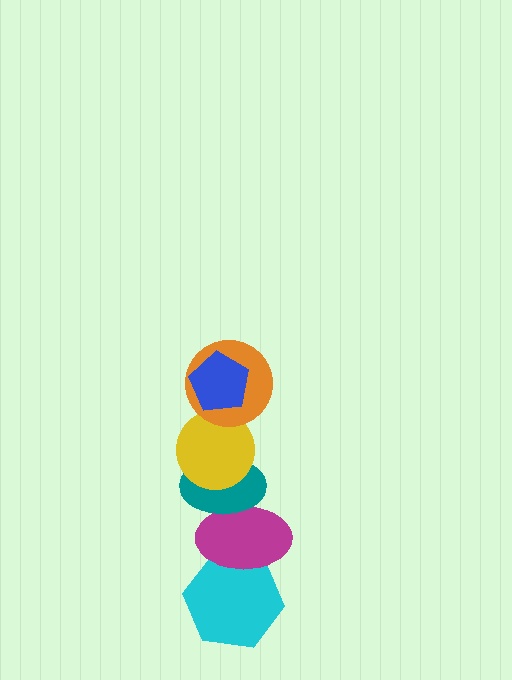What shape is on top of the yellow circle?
The orange circle is on top of the yellow circle.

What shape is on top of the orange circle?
The blue pentagon is on top of the orange circle.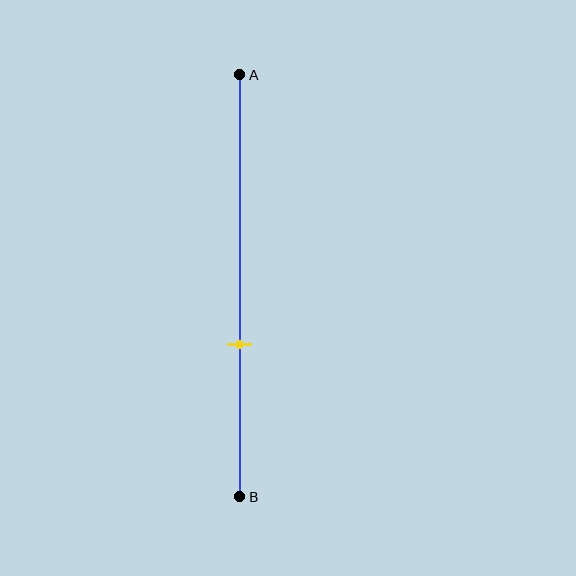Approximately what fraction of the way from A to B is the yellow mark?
The yellow mark is approximately 65% of the way from A to B.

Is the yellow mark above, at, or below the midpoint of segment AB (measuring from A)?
The yellow mark is below the midpoint of segment AB.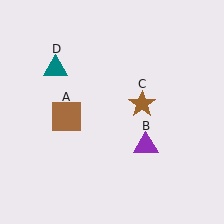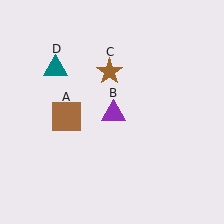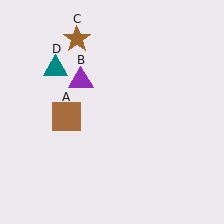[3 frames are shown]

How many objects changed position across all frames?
2 objects changed position: purple triangle (object B), brown star (object C).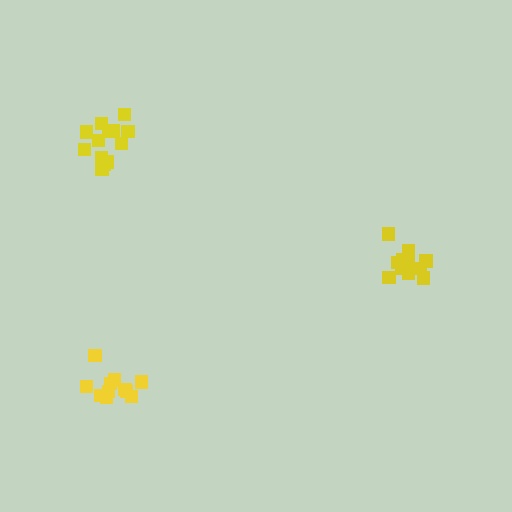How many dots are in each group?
Group 1: 13 dots, Group 2: 13 dots, Group 3: 11 dots (37 total).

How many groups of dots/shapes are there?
There are 3 groups.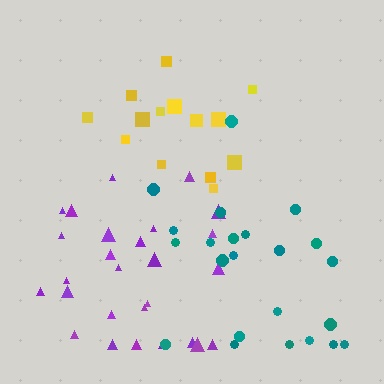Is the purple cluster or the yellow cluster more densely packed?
Yellow.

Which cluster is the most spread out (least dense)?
Teal.